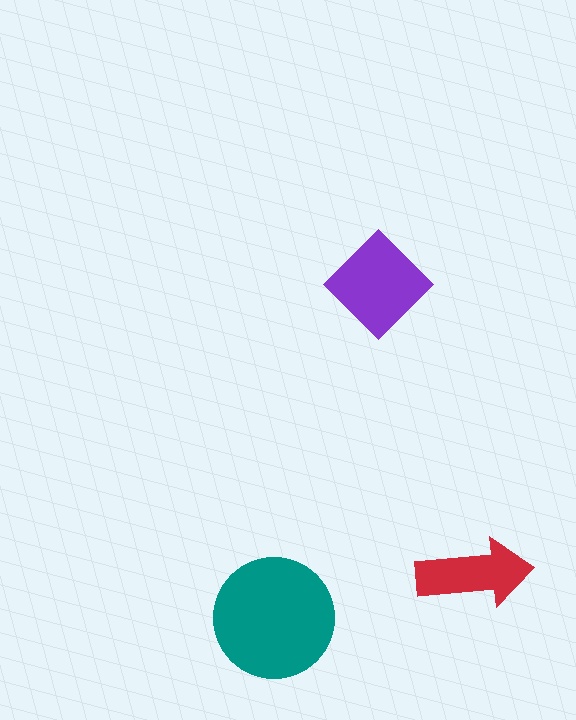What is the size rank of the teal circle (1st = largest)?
1st.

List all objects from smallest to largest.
The red arrow, the purple diamond, the teal circle.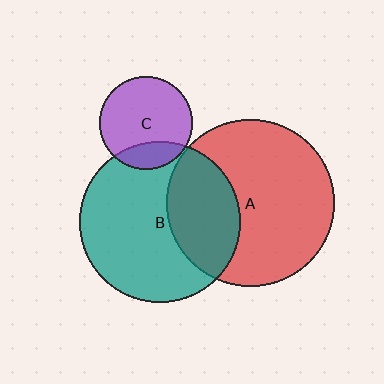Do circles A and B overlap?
Yes.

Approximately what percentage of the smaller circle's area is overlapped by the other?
Approximately 35%.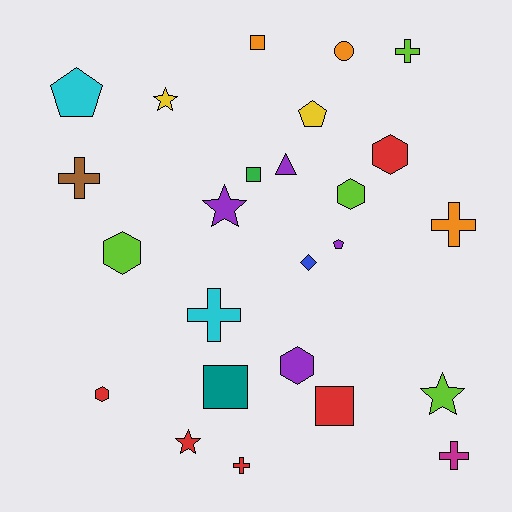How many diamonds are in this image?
There is 1 diamond.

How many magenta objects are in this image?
There is 1 magenta object.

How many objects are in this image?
There are 25 objects.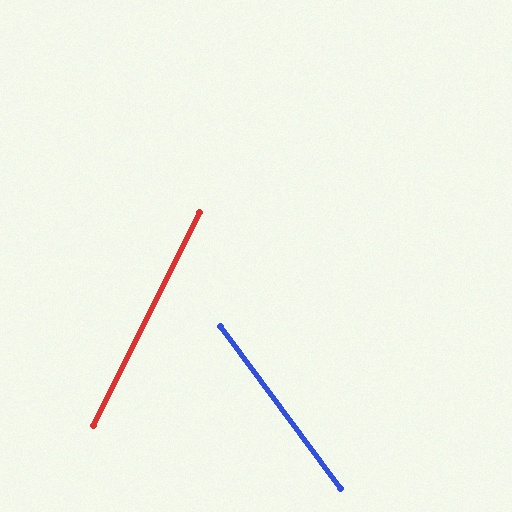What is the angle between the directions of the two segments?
Approximately 63 degrees.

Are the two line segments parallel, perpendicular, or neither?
Neither parallel nor perpendicular — they differ by about 63°.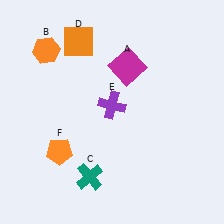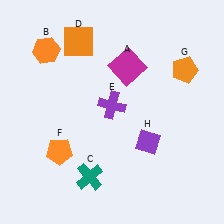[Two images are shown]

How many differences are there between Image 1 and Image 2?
There are 2 differences between the two images.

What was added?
An orange pentagon (G), a purple diamond (H) were added in Image 2.